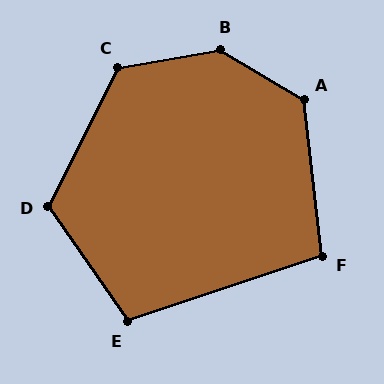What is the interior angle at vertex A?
Approximately 128 degrees (obtuse).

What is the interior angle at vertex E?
Approximately 106 degrees (obtuse).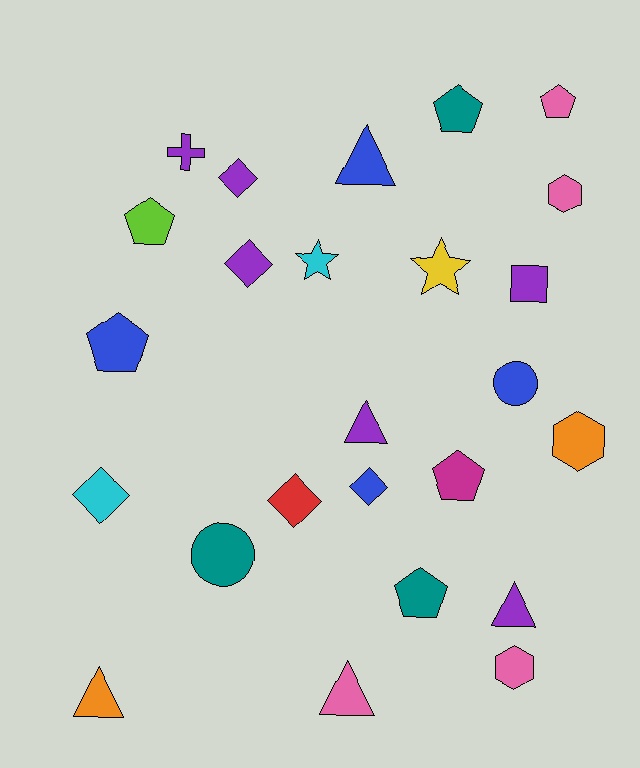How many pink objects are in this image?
There are 4 pink objects.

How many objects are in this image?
There are 25 objects.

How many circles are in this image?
There are 2 circles.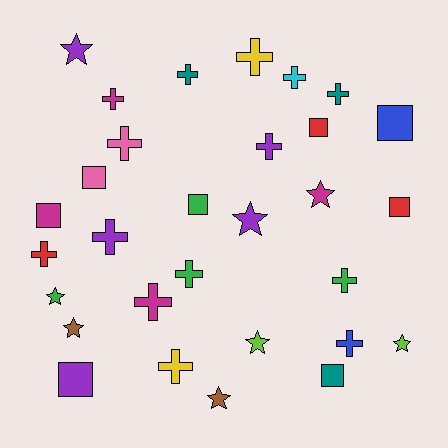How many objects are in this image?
There are 30 objects.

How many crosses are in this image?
There are 14 crosses.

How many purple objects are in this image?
There are 5 purple objects.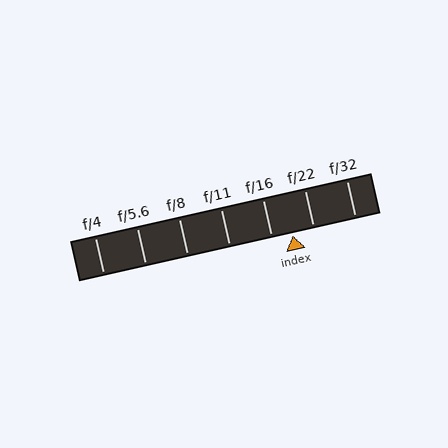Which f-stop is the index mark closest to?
The index mark is closest to f/22.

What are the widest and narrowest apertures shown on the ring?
The widest aperture shown is f/4 and the narrowest is f/32.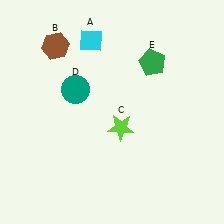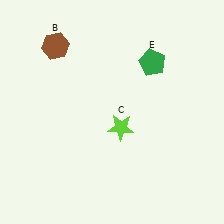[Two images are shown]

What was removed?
The teal circle (D), the cyan diamond (A) were removed in Image 2.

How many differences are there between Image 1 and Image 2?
There are 2 differences between the two images.